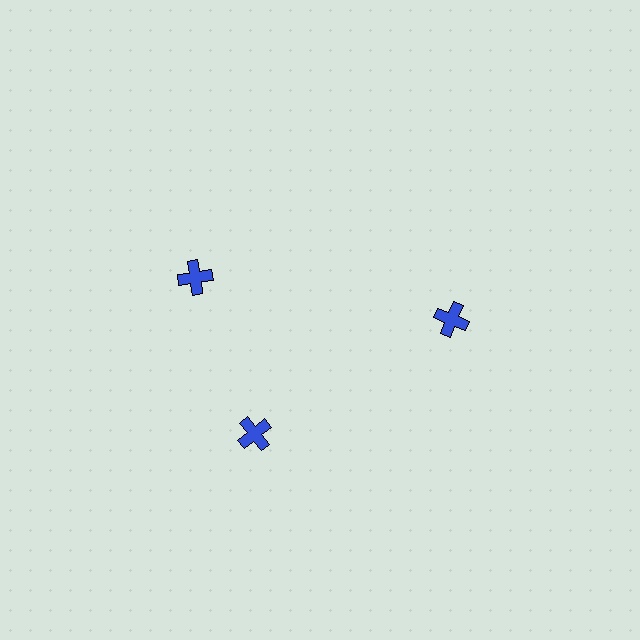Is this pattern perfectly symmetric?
No. The 3 blue crosses are arranged in a ring, but one element near the 11 o'clock position is rotated out of alignment along the ring, breaking the 3-fold rotational symmetry.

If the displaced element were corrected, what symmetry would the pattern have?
It would have 3-fold rotational symmetry — the pattern would map onto itself every 120 degrees.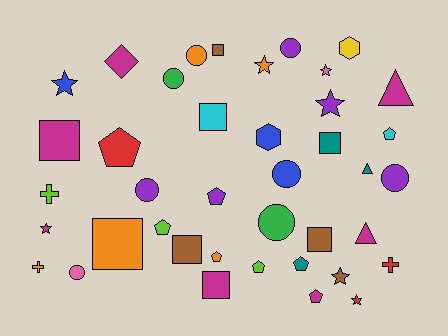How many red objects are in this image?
There are 3 red objects.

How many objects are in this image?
There are 40 objects.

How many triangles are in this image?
There are 3 triangles.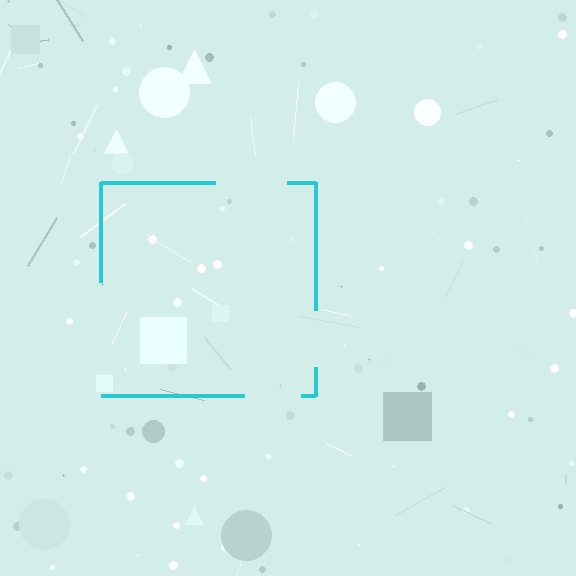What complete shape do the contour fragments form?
The contour fragments form a square.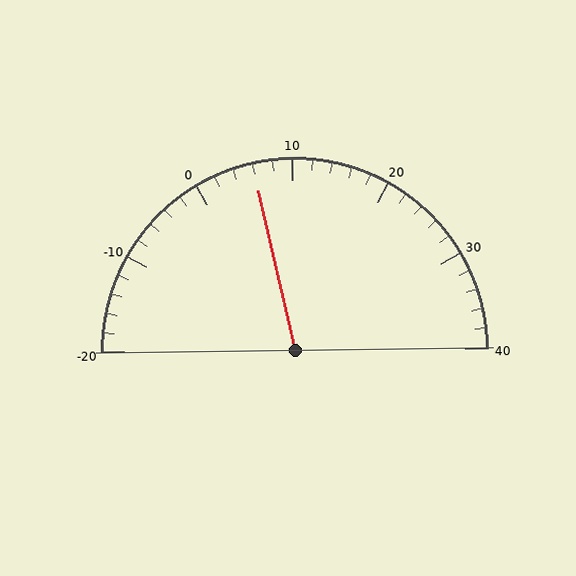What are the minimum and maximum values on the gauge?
The gauge ranges from -20 to 40.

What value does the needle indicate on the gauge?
The needle indicates approximately 6.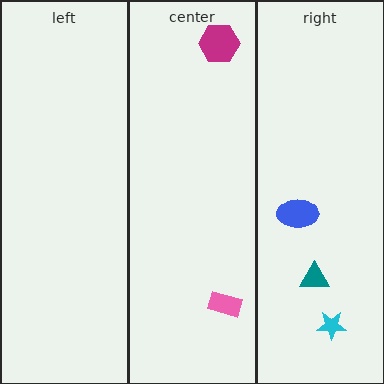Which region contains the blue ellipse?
The right region.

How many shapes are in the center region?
2.